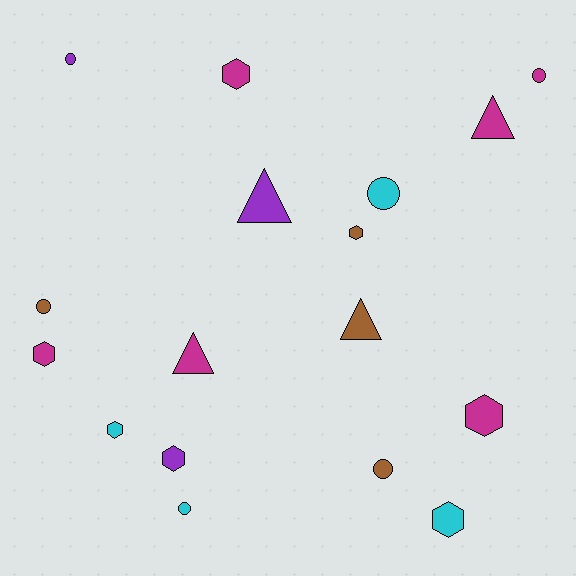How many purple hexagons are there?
There is 1 purple hexagon.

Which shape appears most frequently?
Hexagon, with 7 objects.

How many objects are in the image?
There are 17 objects.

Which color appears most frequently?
Magenta, with 6 objects.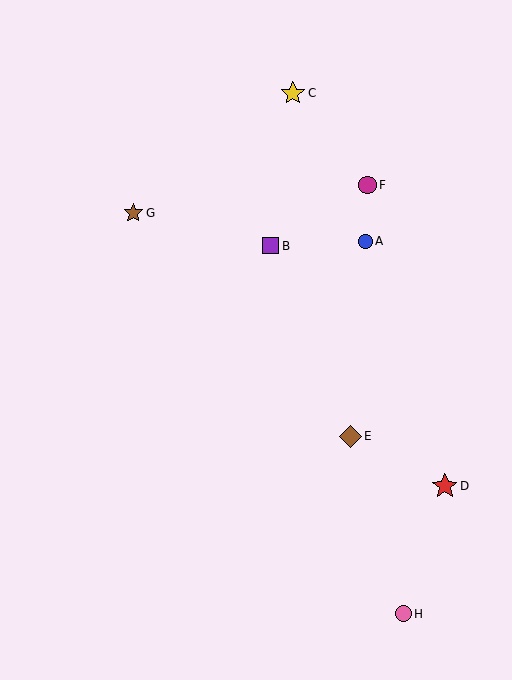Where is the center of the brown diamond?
The center of the brown diamond is at (350, 436).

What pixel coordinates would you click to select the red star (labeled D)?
Click at (445, 486) to select the red star D.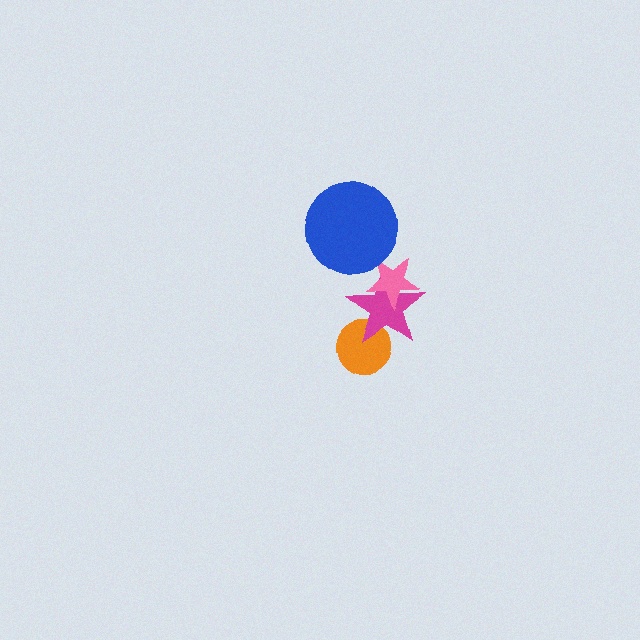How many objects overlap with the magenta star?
2 objects overlap with the magenta star.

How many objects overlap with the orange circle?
1 object overlaps with the orange circle.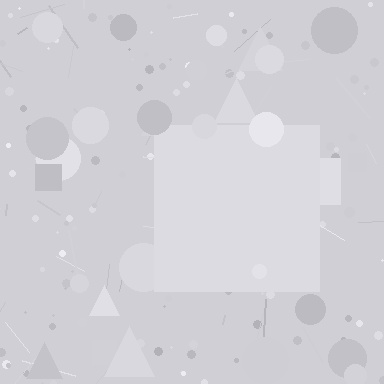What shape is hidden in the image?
A square is hidden in the image.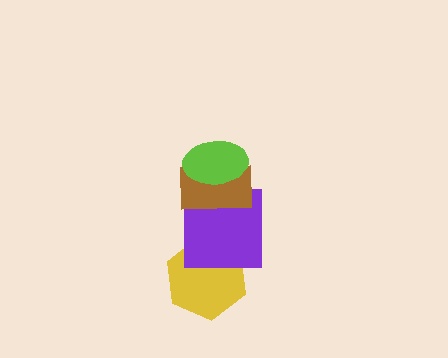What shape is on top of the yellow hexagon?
The purple square is on top of the yellow hexagon.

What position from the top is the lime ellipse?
The lime ellipse is 1st from the top.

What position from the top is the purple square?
The purple square is 3rd from the top.